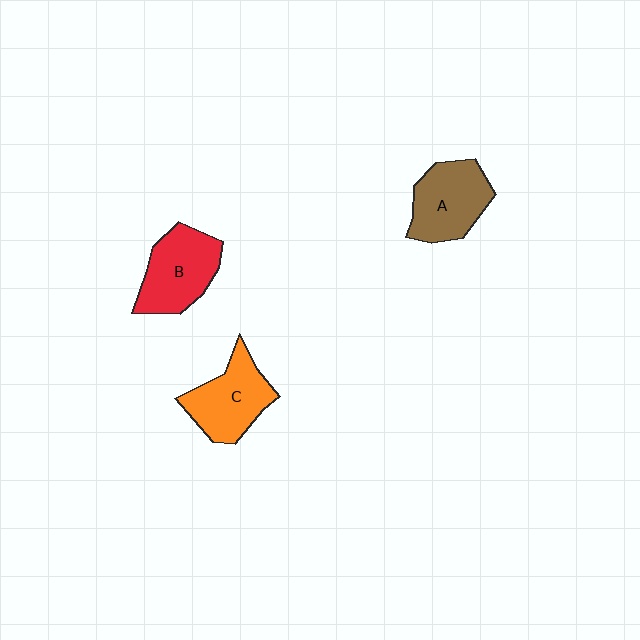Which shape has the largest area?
Shape B (red).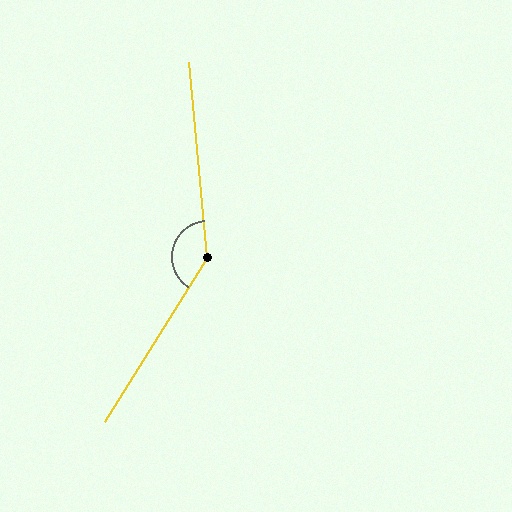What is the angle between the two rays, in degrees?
Approximately 143 degrees.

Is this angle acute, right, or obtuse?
It is obtuse.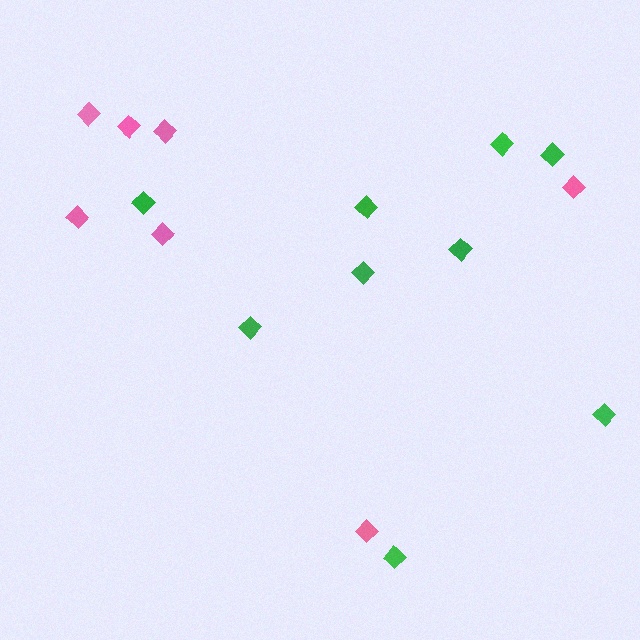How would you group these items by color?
There are 2 groups: one group of green diamonds (9) and one group of pink diamonds (7).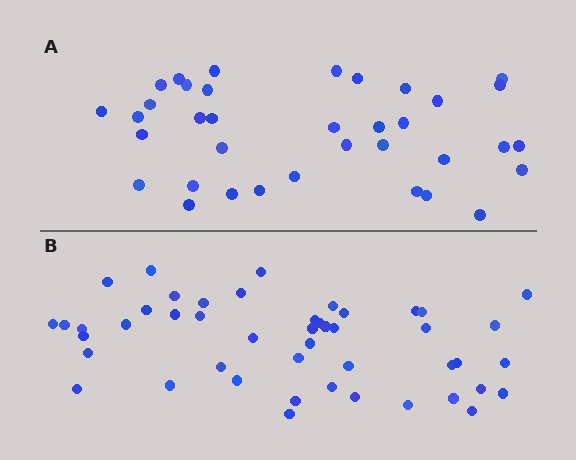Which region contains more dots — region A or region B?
Region B (the bottom region) has more dots.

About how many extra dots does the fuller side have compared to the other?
Region B has roughly 12 or so more dots than region A.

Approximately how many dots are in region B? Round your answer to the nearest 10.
About 50 dots. (The exact count is 47, which rounds to 50.)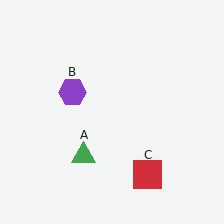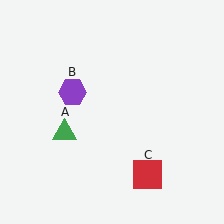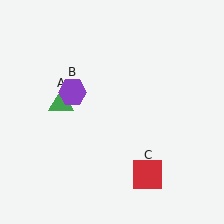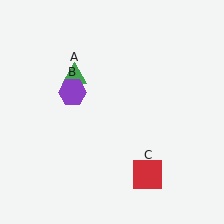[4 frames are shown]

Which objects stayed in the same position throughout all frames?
Purple hexagon (object B) and red square (object C) remained stationary.